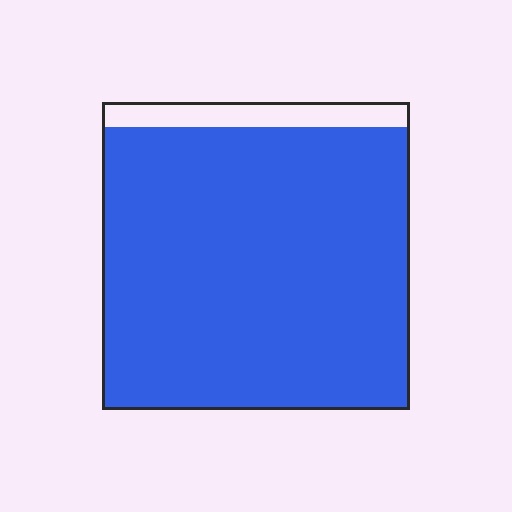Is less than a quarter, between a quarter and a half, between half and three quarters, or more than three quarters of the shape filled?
More than three quarters.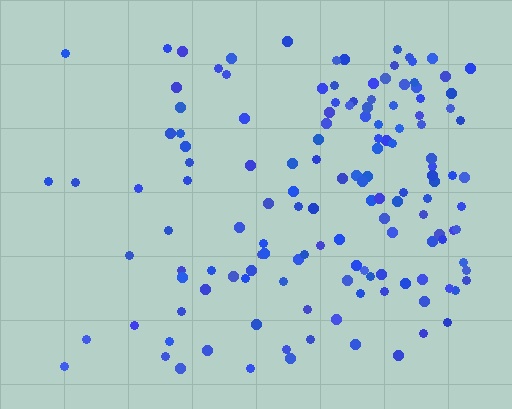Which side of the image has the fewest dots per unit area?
The left.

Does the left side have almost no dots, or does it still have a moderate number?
Still a moderate number, just noticeably fewer than the right.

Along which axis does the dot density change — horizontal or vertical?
Horizontal.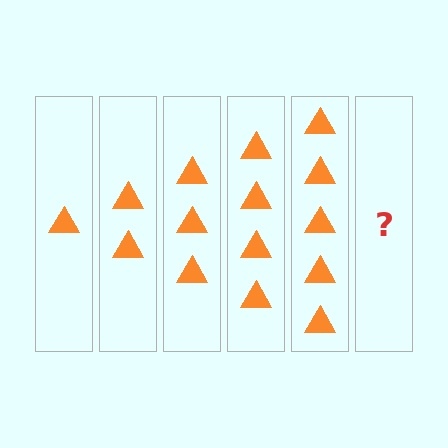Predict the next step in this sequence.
The next step is 6 triangles.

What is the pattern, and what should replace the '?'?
The pattern is that each step adds one more triangle. The '?' should be 6 triangles.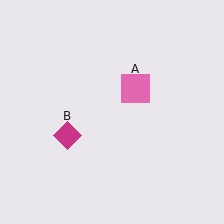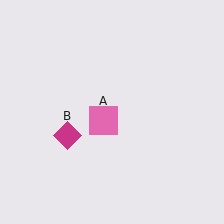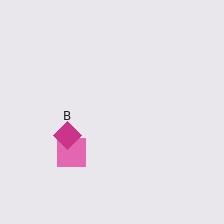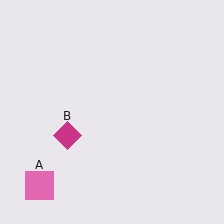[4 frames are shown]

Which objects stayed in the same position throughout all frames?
Magenta diamond (object B) remained stationary.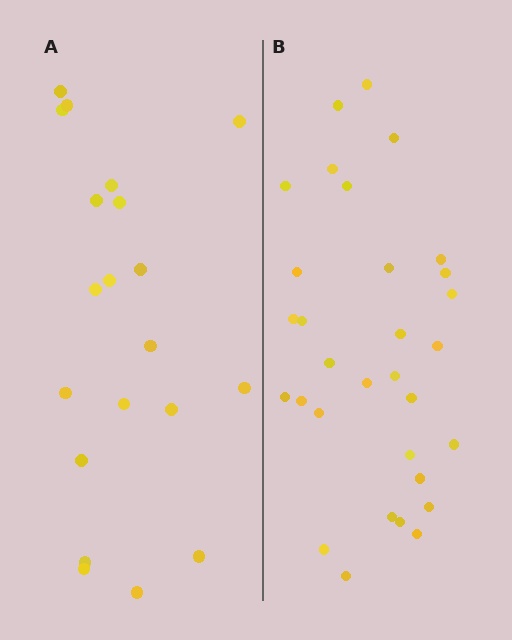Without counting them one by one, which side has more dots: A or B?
Region B (the right region) has more dots.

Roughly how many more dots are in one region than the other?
Region B has roughly 12 or so more dots than region A.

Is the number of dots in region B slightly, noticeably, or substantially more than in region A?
Region B has substantially more. The ratio is roughly 1.6 to 1.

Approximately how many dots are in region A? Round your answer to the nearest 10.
About 20 dots.